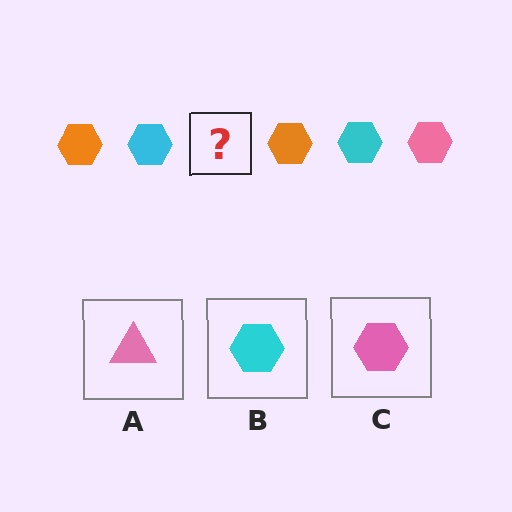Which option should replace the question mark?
Option C.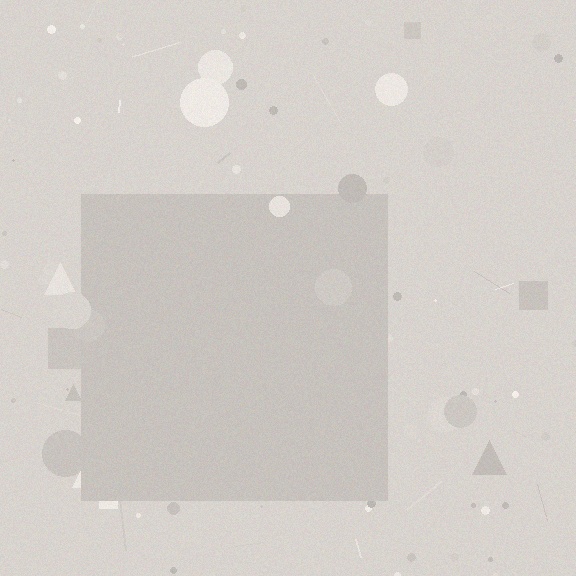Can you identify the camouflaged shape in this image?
The camouflaged shape is a square.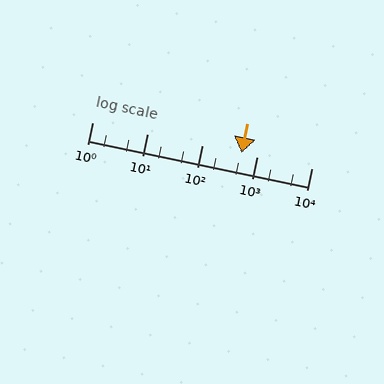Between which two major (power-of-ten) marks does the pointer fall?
The pointer is between 100 and 1000.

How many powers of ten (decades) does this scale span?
The scale spans 4 decades, from 1 to 10000.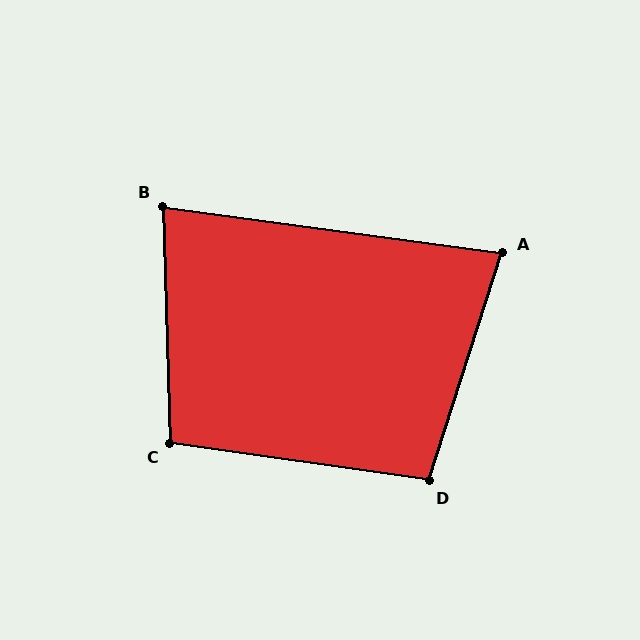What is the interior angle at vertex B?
Approximately 80 degrees (acute).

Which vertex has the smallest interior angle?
A, at approximately 80 degrees.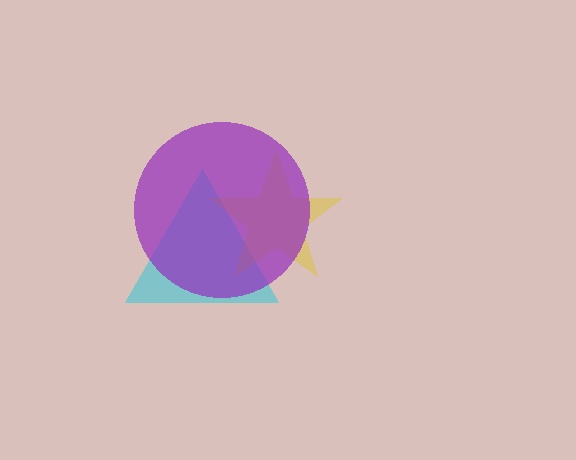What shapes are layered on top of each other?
The layered shapes are: a cyan triangle, a yellow star, a purple circle.